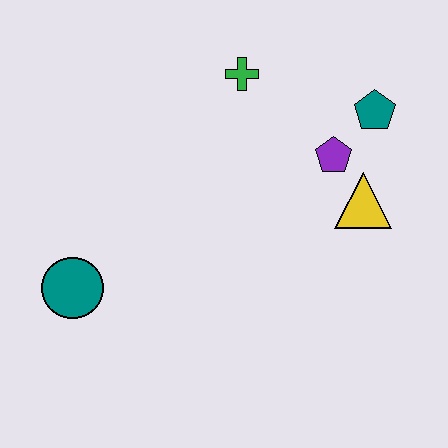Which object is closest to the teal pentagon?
The purple pentagon is closest to the teal pentagon.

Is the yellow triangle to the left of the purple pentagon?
No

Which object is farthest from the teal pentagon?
The teal circle is farthest from the teal pentagon.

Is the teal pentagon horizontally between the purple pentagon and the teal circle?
No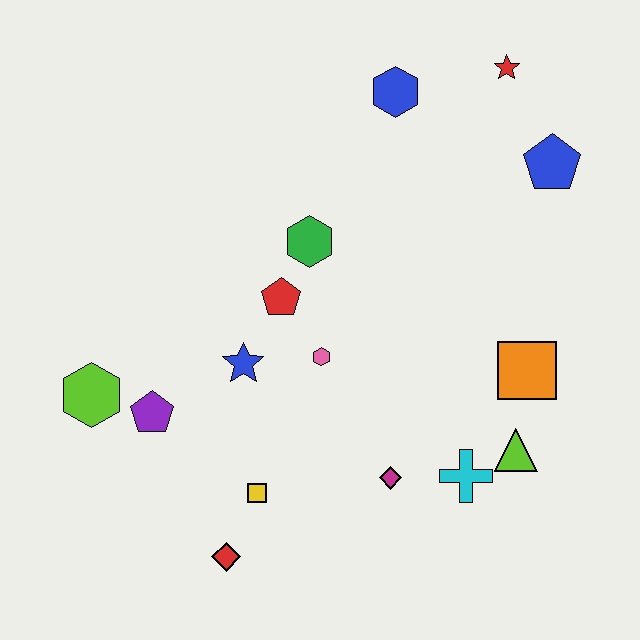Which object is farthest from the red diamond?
The red star is farthest from the red diamond.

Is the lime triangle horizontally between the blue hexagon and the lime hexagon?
No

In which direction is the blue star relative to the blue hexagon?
The blue star is below the blue hexagon.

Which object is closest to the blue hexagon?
The red star is closest to the blue hexagon.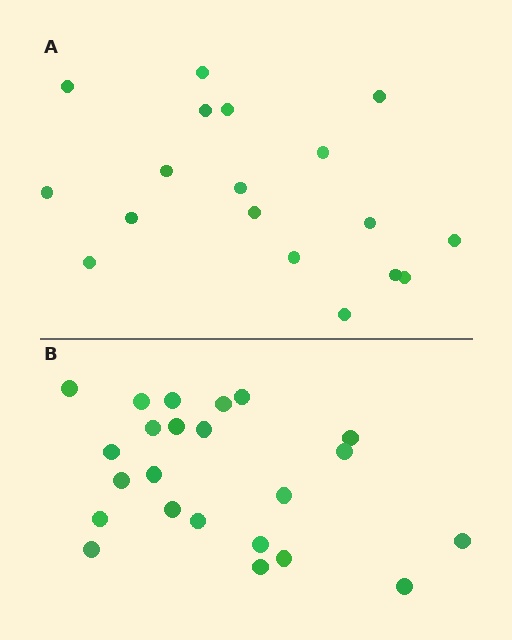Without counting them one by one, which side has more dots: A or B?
Region B (the bottom region) has more dots.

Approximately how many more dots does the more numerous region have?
Region B has about 5 more dots than region A.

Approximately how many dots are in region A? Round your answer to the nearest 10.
About 20 dots. (The exact count is 18, which rounds to 20.)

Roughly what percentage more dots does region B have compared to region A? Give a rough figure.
About 30% more.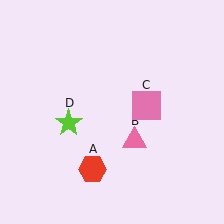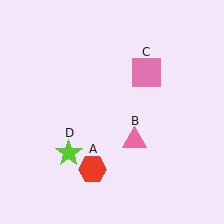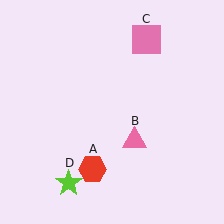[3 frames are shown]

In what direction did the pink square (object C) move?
The pink square (object C) moved up.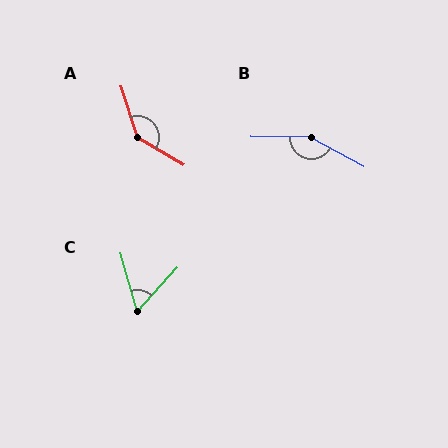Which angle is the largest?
B, at approximately 152 degrees.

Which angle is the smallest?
C, at approximately 58 degrees.